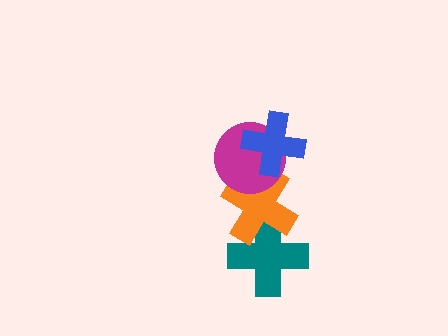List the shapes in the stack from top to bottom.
From top to bottom: the blue cross, the magenta circle, the orange cross, the teal cross.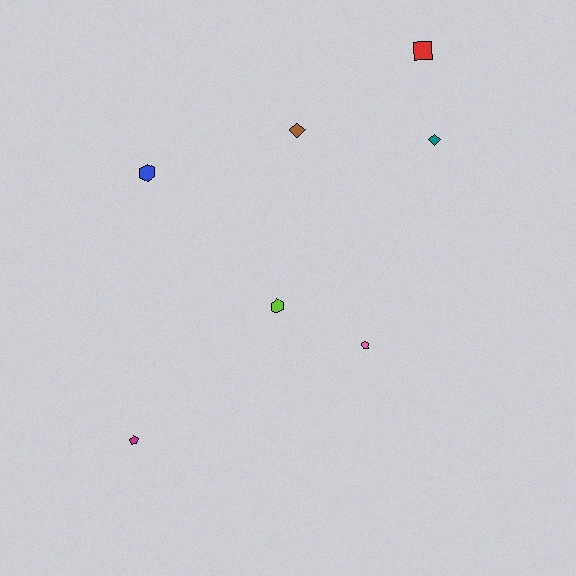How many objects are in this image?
There are 7 objects.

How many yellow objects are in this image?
There are no yellow objects.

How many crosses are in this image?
There are no crosses.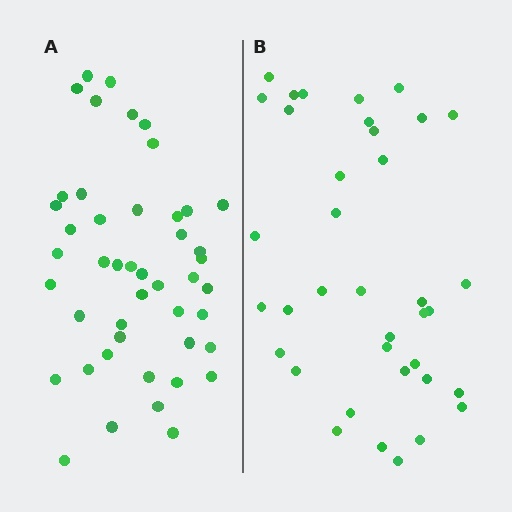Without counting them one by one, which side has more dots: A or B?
Region A (the left region) has more dots.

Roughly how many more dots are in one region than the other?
Region A has roughly 8 or so more dots than region B.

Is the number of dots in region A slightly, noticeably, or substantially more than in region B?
Region A has only slightly more — the two regions are fairly close. The ratio is roughly 1.2 to 1.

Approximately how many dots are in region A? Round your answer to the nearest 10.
About 50 dots. (The exact count is 46, which rounds to 50.)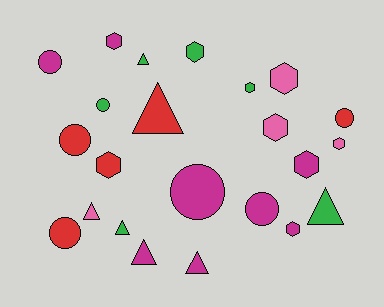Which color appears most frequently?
Magenta, with 8 objects.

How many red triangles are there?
There is 1 red triangle.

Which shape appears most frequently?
Hexagon, with 9 objects.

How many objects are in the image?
There are 23 objects.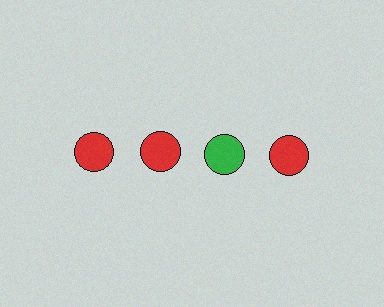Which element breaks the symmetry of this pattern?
The green circle in the top row, center column breaks the symmetry. All other shapes are red circles.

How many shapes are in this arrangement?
There are 4 shapes arranged in a grid pattern.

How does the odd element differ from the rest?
It has a different color: green instead of red.